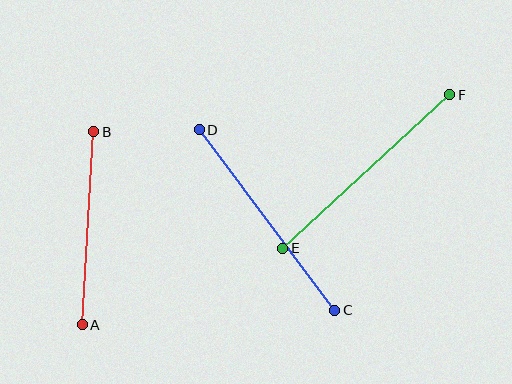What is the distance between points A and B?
The distance is approximately 193 pixels.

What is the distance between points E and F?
The distance is approximately 227 pixels.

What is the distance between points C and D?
The distance is approximately 226 pixels.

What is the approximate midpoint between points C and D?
The midpoint is at approximately (267, 220) pixels.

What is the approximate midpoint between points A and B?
The midpoint is at approximately (88, 228) pixels.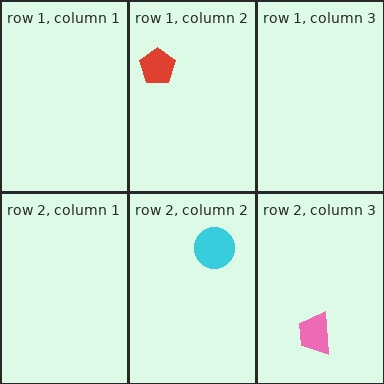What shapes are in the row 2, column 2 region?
The cyan circle.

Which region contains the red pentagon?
The row 1, column 2 region.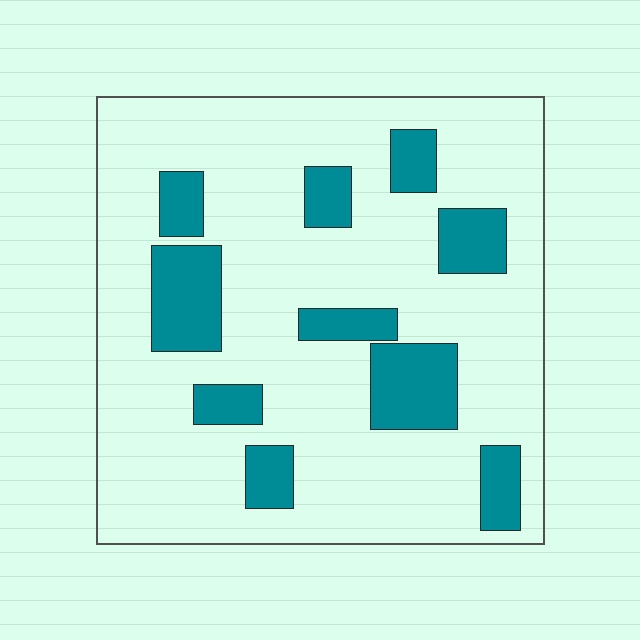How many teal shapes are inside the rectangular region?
10.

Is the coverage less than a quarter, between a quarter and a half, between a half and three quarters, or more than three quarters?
Less than a quarter.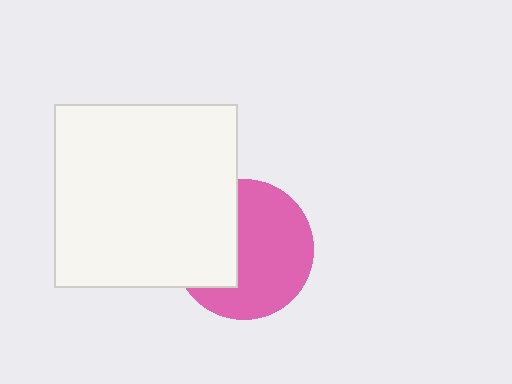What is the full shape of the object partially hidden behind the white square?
The partially hidden object is a pink circle.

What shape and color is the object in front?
The object in front is a white square.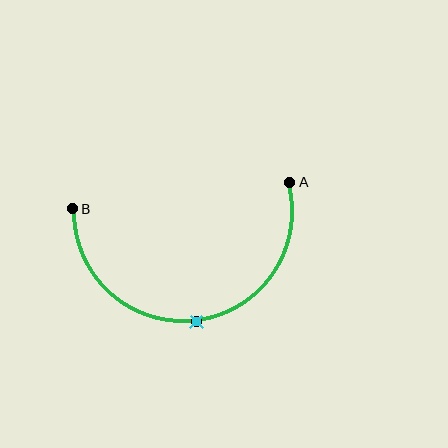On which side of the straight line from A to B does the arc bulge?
The arc bulges below the straight line connecting A and B.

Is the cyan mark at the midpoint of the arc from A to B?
Yes. The cyan mark lies on the arc at equal arc-length from both A and B — it is the arc midpoint.